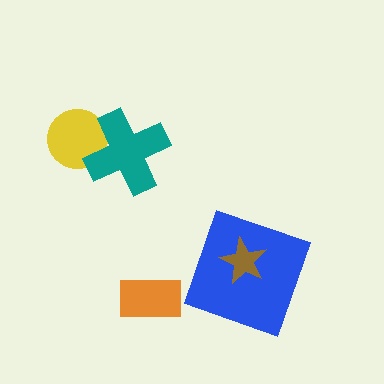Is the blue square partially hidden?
Yes, it is partially covered by another shape.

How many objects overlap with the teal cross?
1 object overlaps with the teal cross.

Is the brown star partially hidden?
No, no other shape covers it.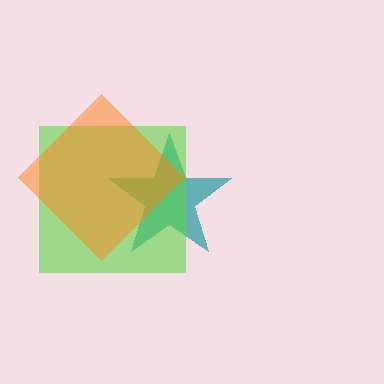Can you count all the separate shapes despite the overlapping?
Yes, there are 3 separate shapes.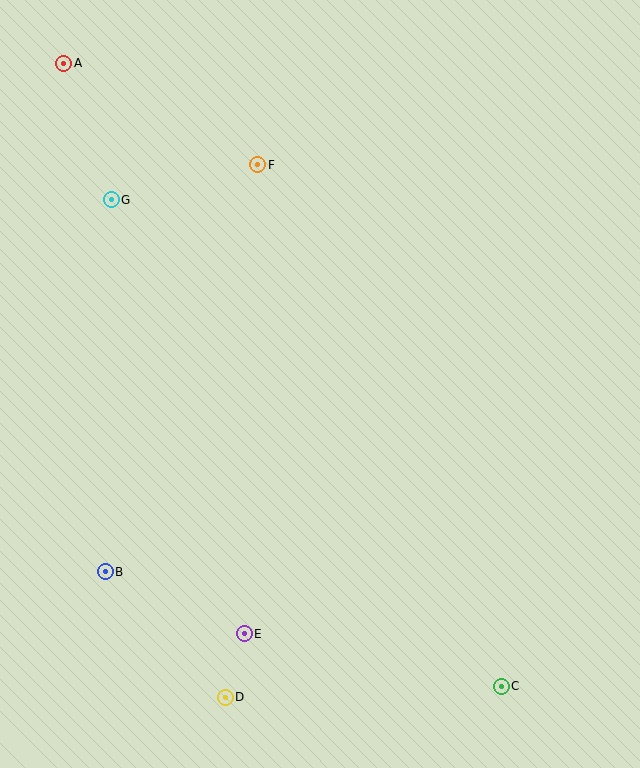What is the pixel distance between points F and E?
The distance between F and E is 469 pixels.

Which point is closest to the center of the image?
Point F at (258, 165) is closest to the center.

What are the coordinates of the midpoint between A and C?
The midpoint between A and C is at (283, 375).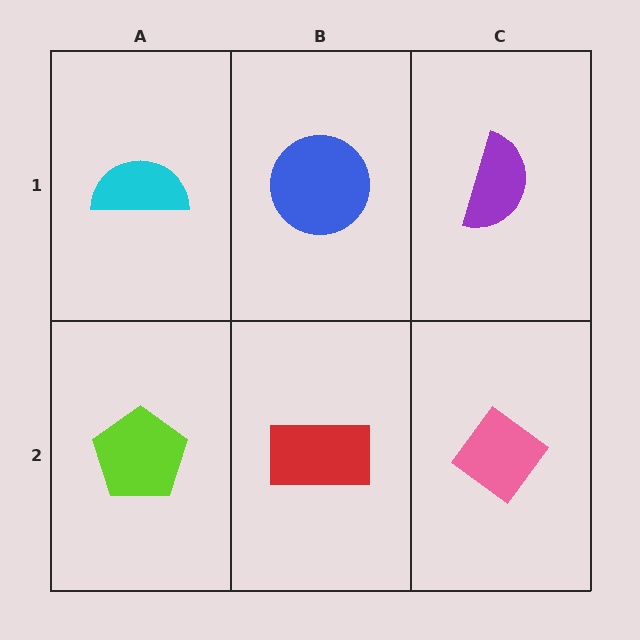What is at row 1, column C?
A purple semicircle.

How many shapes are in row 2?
3 shapes.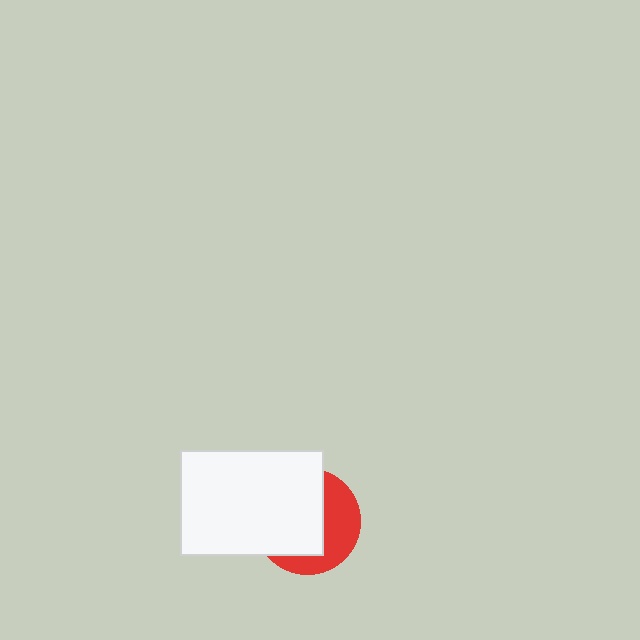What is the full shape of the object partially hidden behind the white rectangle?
The partially hidden object is a red circle.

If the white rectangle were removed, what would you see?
You would see the complete red circle.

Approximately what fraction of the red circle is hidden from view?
Roughly 59% of the red circle is hidden behind the white rectangle.